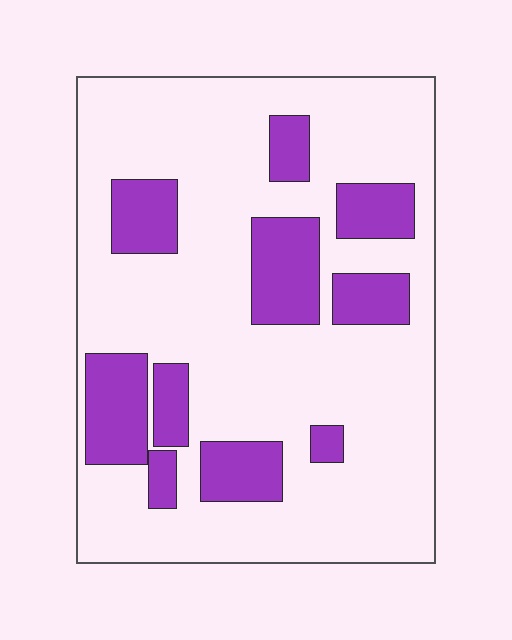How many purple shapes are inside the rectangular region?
10.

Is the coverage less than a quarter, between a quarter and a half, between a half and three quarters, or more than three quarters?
Less than a quarter.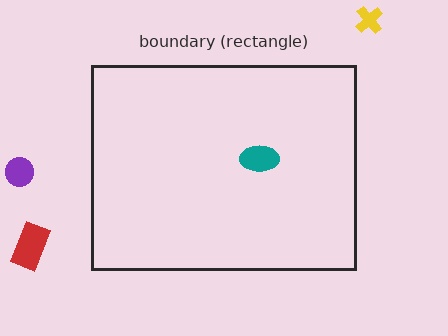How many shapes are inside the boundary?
1 inside, 3 outside.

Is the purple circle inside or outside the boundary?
Outside.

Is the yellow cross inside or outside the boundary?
Outside.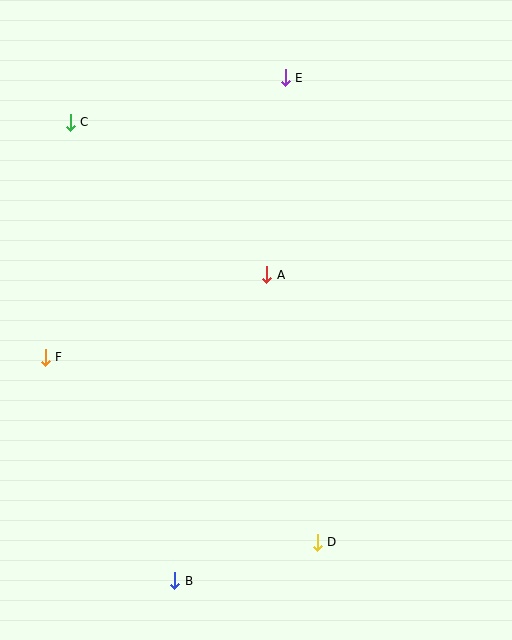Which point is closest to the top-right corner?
Point E is closest to the top-right corner.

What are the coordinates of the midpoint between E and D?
The midpoint between E and D is at (301, 310).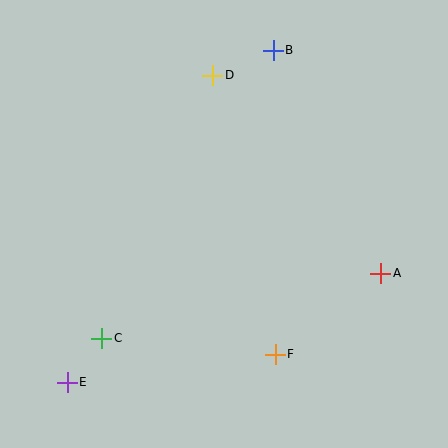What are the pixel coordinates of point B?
Point B is at (273, 50).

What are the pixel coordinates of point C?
Point C is at (102, 339).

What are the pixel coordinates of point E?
Point E is at (67, 382).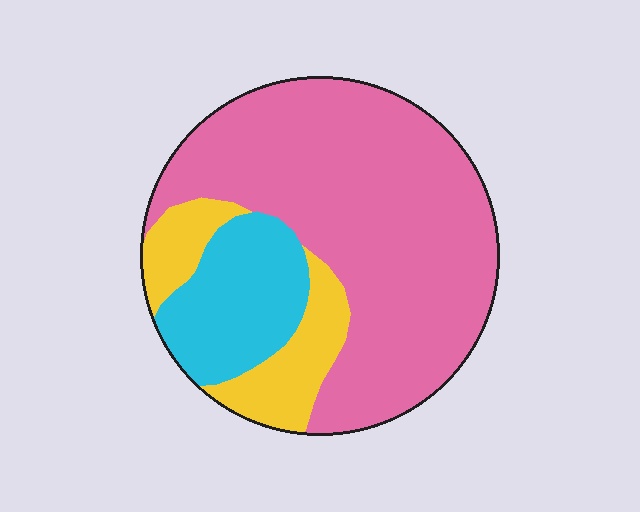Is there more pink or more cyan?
Pink.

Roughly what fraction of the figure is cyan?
Cyan takes up about one sixth (1/6) of the figure.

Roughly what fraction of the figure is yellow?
Yellow covers 16% of the figure.